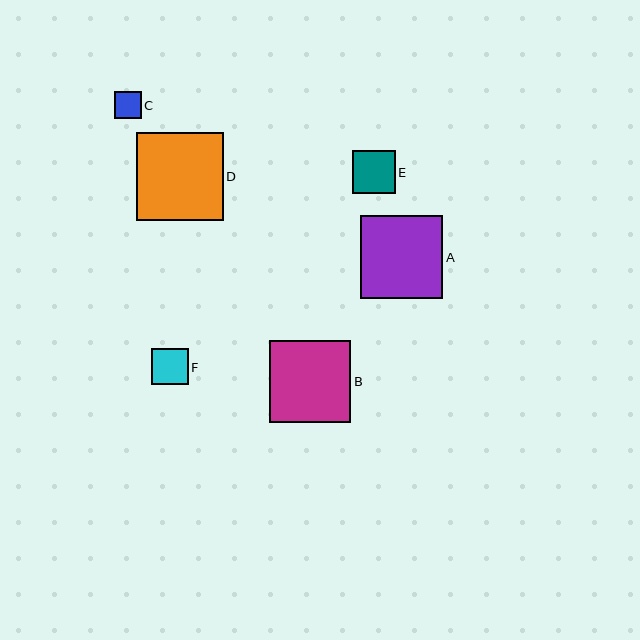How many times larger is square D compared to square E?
Square D is approximately 2.0 times the size of square E.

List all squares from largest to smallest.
From largest to smallest: D, A, B, E, F, C.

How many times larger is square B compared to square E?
Square B is approximately 1.9 times the size of square E.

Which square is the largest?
Square D is the largest with a size of approximately 87 pixels.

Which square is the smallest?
Square C is the smallest with a size of approximately 27 pixels.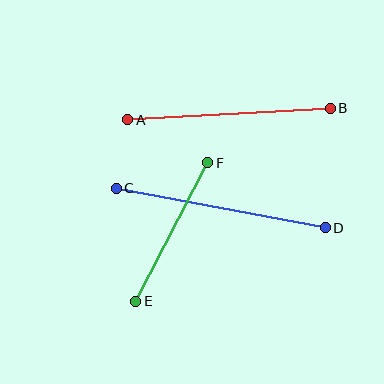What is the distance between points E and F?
The distance is approximately 156 pixels.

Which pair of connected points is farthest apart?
Points C and D are farthest apart.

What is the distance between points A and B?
The distance is approximately 203 pixels.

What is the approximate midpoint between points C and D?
The midpoint is at approximately (221, 208) pixels.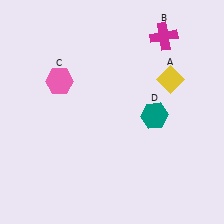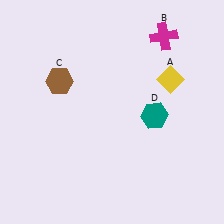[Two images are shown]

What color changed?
The hexagon (C) changed from pink in Image 1 to brown in Image 2.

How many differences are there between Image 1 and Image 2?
There is 1 difference between the two images.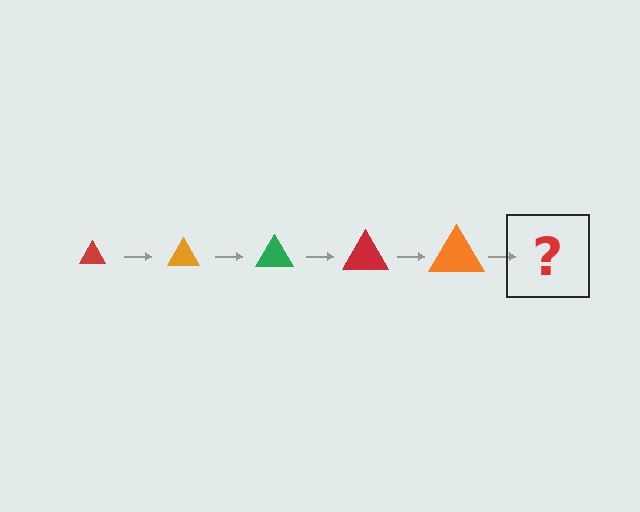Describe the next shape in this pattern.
It should be a green triangle, larger than the previous one.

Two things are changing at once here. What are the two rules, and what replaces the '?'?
The two rules are that the triangle grows larger each step and the color cycles through red, orange, and green. The '?' should be a green triangle, larger than the previous one.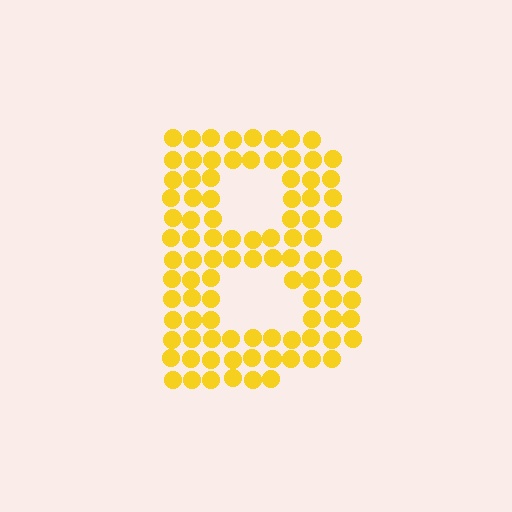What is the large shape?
The large shape is the letter B.